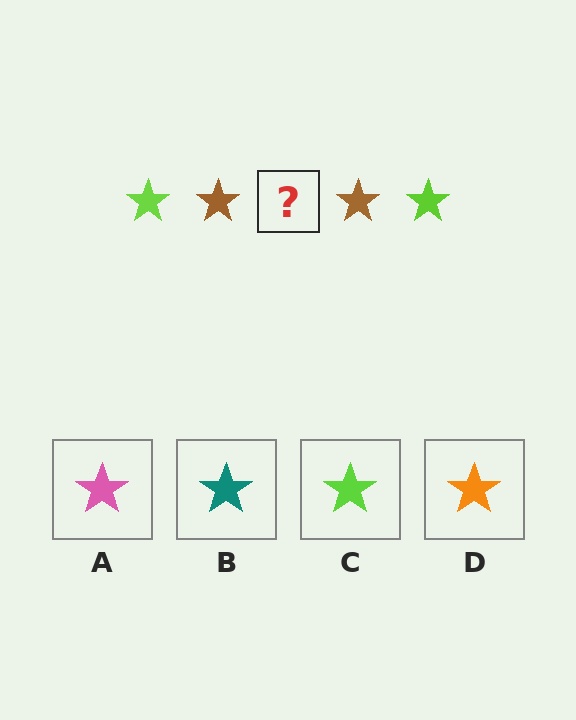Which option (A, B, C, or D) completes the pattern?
C.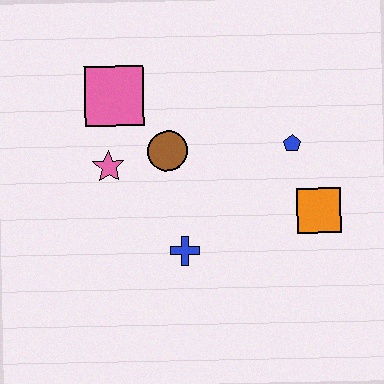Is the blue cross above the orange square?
No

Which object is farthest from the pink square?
The orange square is farthest from the pink square.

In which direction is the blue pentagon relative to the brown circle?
The blue pentagon is to the right of the brown circle.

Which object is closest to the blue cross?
The brown circle is closest to the blue cross.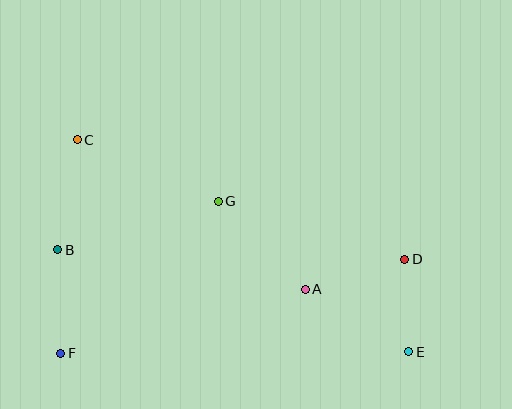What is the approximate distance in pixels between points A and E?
The distance between A and E is approximately 121 pixels.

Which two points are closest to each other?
Points D and E are closest to each other.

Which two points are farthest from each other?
Points C and E are farthest from each other.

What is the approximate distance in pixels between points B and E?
The distance between B and E is approximately 366 pixels.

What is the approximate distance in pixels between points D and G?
The distance between D and G is approximately 196 pixels.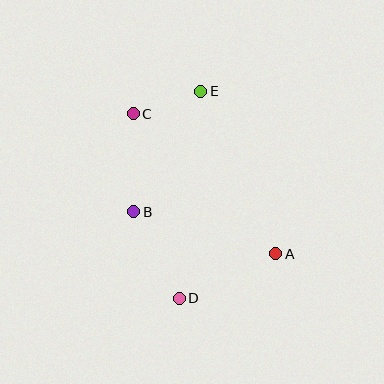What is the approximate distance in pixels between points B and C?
The distance between B and C is approximately 98 pixels.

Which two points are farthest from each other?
Points D and E are farthest from each other.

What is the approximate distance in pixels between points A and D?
The distance between A and D is approximately 106 pixels.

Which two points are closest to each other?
Points C and E are closest to each other.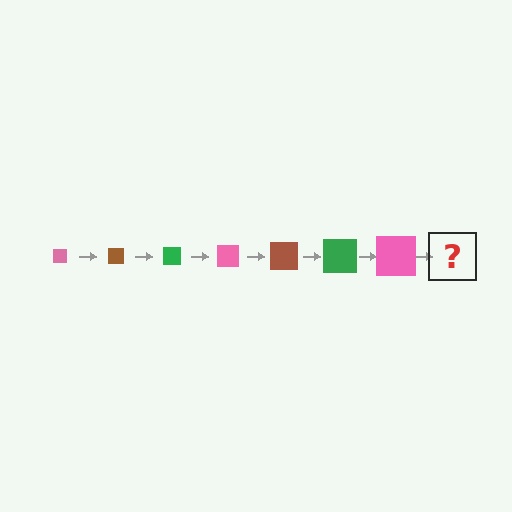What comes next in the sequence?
The next element should be a brown square, larger than the previous one.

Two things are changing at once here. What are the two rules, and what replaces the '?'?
The two rules are that the square grows larger each step and the color cycles through pink, brown, and green. The '?' should be a brown square, larger than the previous one.